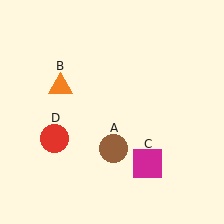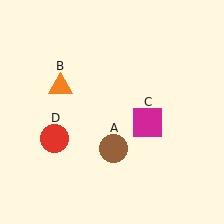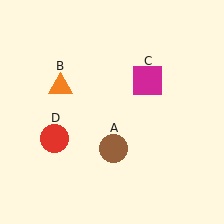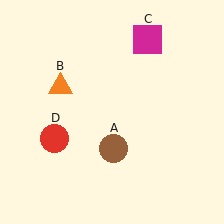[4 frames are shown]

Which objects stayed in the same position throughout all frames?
Brown circle (object A) and orange triangle (object B) and red circle (object D) remained stationary.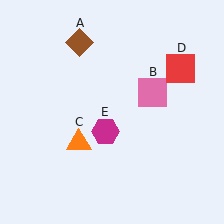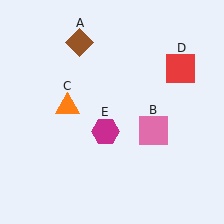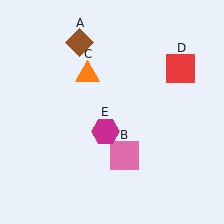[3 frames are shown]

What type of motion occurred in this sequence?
The pink square (object B), orange triangle (object C) rotated clockwise around the center of the scene.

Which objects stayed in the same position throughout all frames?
Brown diamond (object A) and red square (object D) and magenta hexagon (object E) remained stationary.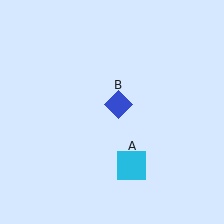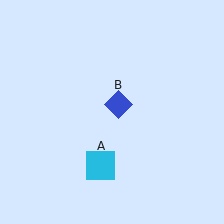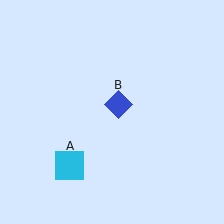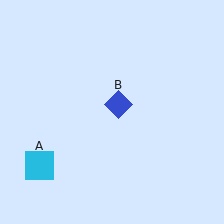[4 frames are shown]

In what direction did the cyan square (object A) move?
The cyan square (object A) moved left.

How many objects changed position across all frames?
1 object changed position: cyan square (object A).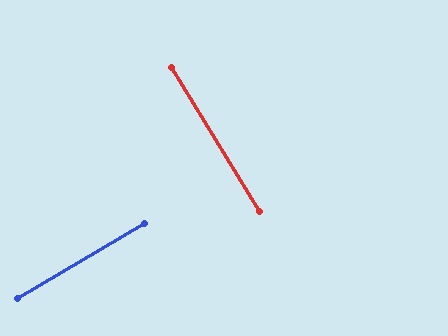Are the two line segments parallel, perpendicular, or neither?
Perpendicular — they meet at approximately 89°.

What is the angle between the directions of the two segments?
Approximately 89 degrees.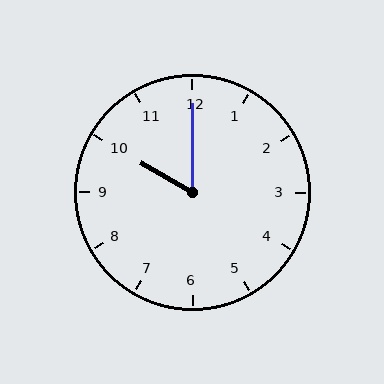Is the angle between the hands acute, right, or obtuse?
It is acute.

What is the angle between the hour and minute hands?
Approximately 60 degrees.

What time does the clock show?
10:00.